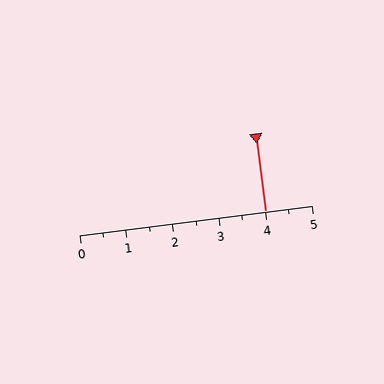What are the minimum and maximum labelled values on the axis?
The axis runs from 0 to 5.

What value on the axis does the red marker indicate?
The marker indicates approximately 4.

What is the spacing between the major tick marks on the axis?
The major ticks are spaced 1 apart.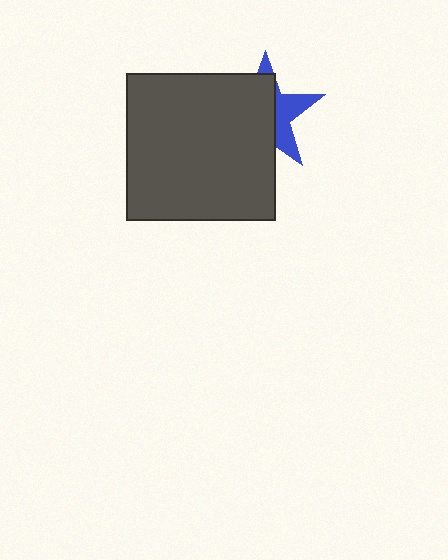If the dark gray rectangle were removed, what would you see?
You would see the complete blue star.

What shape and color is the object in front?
The object in front is a dark gray rectangle.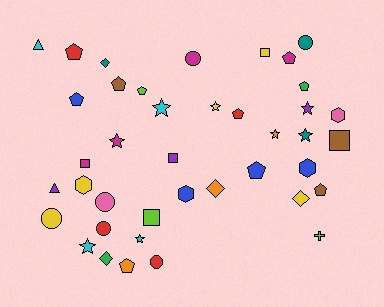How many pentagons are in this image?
There are 10 pentagons.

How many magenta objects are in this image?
There are 4 magenta objects.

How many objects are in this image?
There are 40 objects.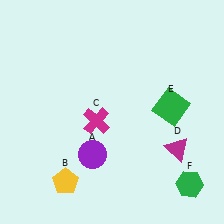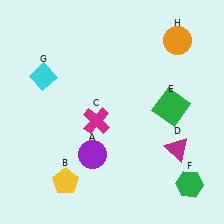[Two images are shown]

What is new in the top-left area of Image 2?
A cyan diamond (G) was added in the top-left area of Image 2.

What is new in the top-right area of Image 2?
An orange circle (H) was added in the top-right area of Image 2.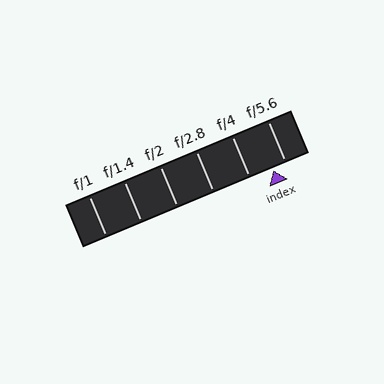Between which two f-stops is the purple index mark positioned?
The index mark is between f/4 and f/5.6.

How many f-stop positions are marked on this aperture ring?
There are 6 f-stop positions marked.